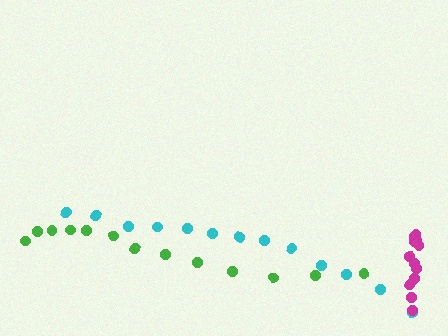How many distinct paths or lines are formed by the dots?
There are 3 distinct paths.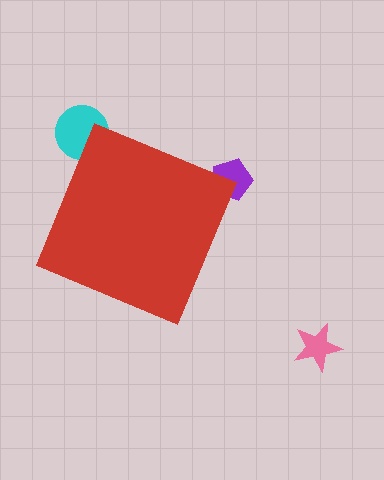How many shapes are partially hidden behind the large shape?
2 shapes are partially hidden.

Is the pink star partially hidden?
No, the pink star is fully visible.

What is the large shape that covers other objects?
A red diamond.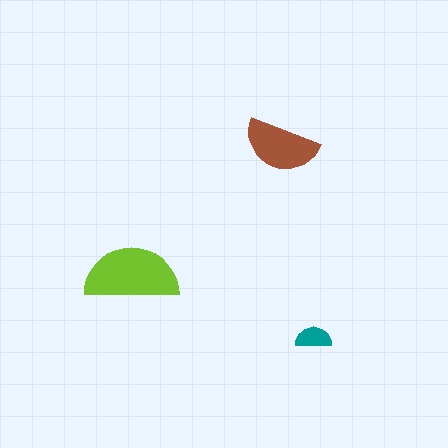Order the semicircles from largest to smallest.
the lime one, the brown one, the teal one.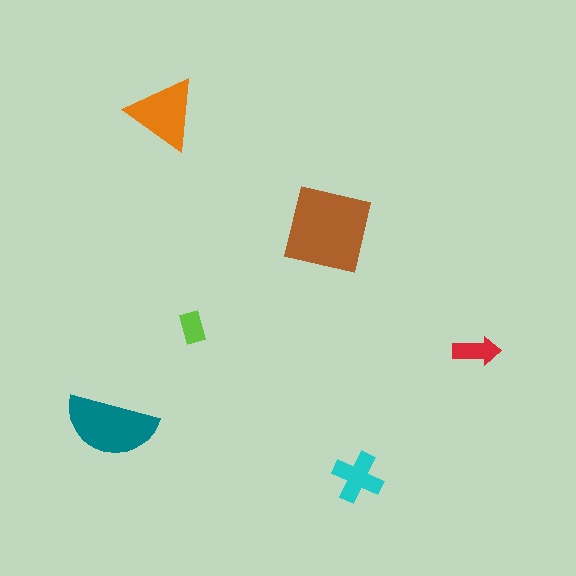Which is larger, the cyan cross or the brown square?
The brown square.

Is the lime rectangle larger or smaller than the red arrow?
Smaller.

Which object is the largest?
The brown square.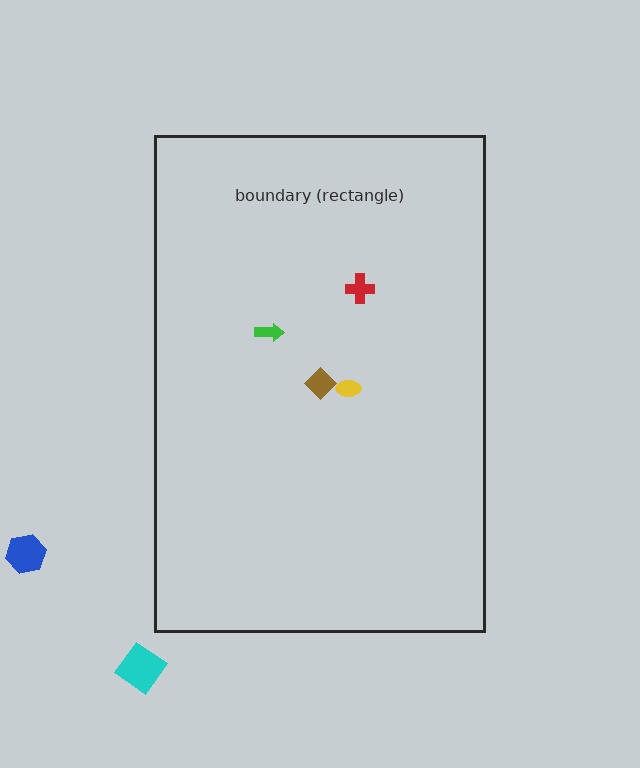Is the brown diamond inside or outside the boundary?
Inside.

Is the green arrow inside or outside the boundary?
Inside.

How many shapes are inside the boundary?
4 inside, 2 outside.